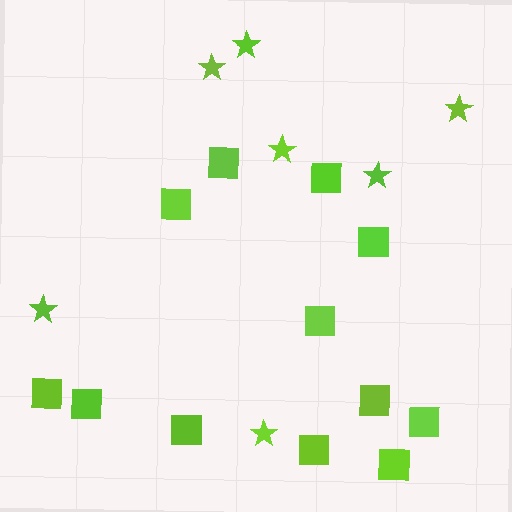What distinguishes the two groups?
There are 2 groups: one group of stars (7) and one group of squares (12).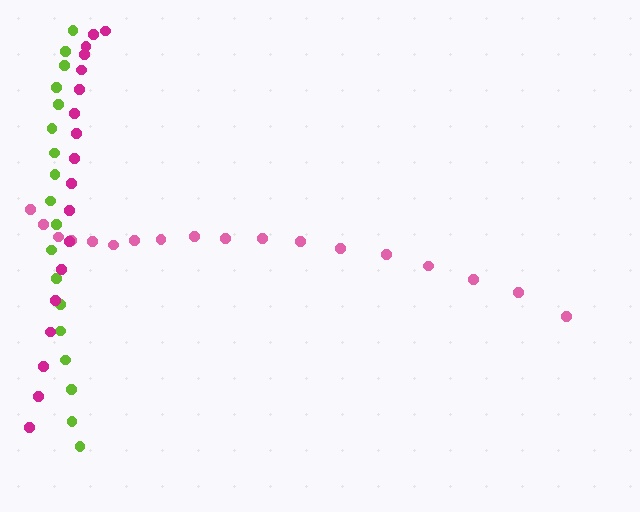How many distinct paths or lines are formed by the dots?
There are 3 distinct paths.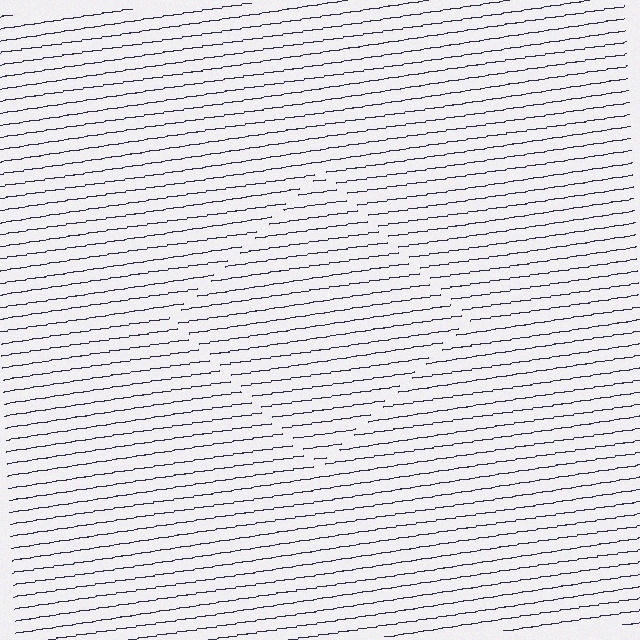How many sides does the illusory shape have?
4 sides — the line-ends trace a square.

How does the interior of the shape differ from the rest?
The interior of the shape contains the same grating, shifted by half a period — the contour is defined by the phase discontinuity where line-ends from the inner and outer gratings abut.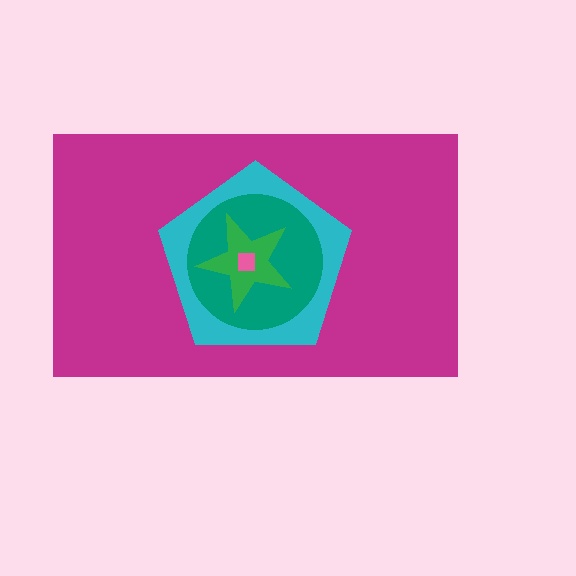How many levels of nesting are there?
5.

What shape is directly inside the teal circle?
The green star.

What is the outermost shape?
The magenta rectangle.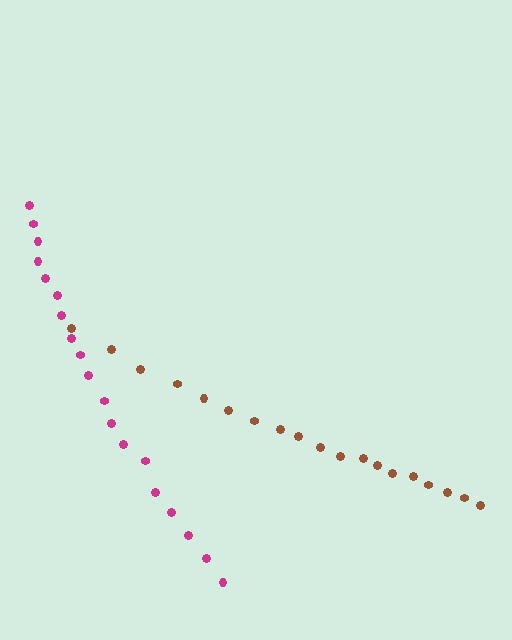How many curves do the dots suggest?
There are 2 distinct paths.